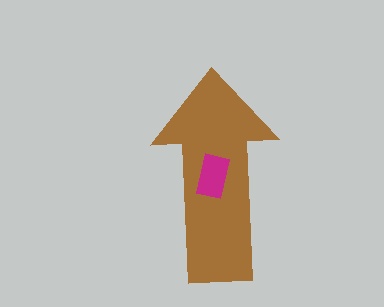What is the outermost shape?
The brown arrow.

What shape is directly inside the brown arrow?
The magenta rectangle.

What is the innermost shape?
The magenta rectangle.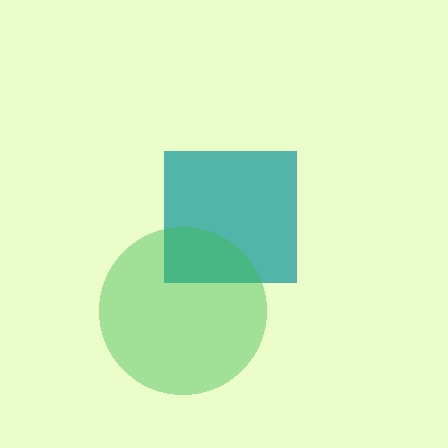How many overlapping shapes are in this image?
There are 2 overlapping shapes in the image.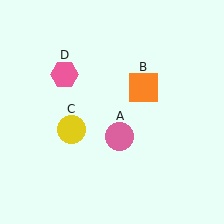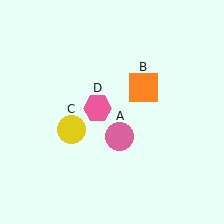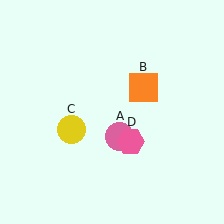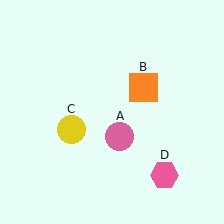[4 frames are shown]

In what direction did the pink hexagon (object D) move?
The pink hexagon (object D) moved down and to the right.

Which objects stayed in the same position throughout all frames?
Pink circle (object A) and orange square (object B) and yellow circle (object C) remained stationary.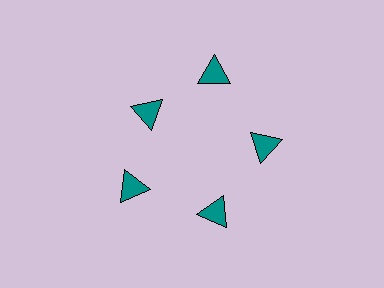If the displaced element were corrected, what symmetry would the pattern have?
It would have 5-fold rotational symmetry — the pattern would map onto itself every 72 degrees.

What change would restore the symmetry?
The symmetry would be restored by moving it outward, back onto the ring so that all 5 triangles sit at equal angles and equal distance from the center.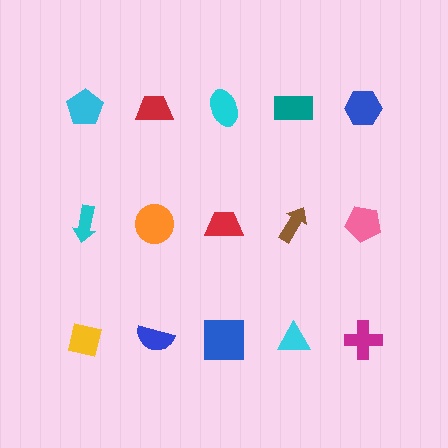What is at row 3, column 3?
A blue square.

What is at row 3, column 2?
A blue semicircle.